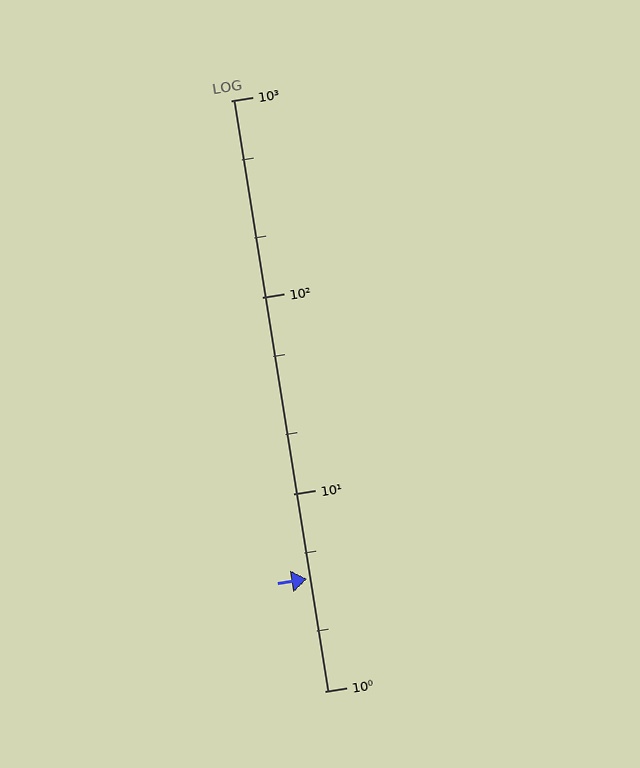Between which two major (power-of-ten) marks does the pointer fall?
The pointer is between 1 and 10.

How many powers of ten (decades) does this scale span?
The scale spans 3 decades, from 1 to 1000.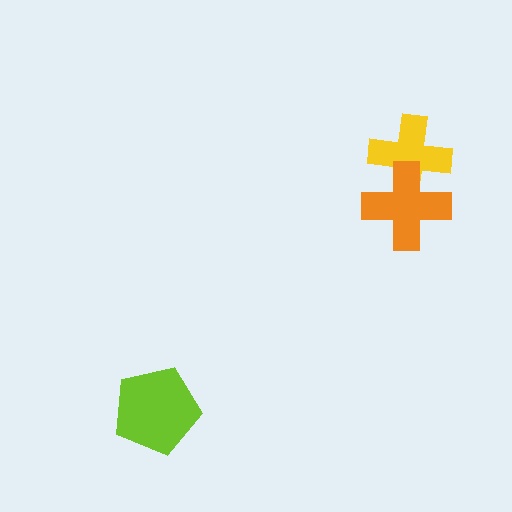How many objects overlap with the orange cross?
1 object overlaps with the orange cross.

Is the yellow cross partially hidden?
Yes, it is partially covered by another shape.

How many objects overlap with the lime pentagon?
0 objects overlap with the lime pentagon.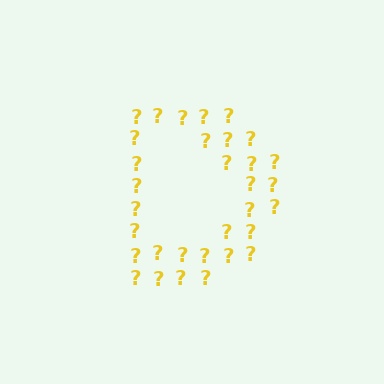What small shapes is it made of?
It is made of small question marks.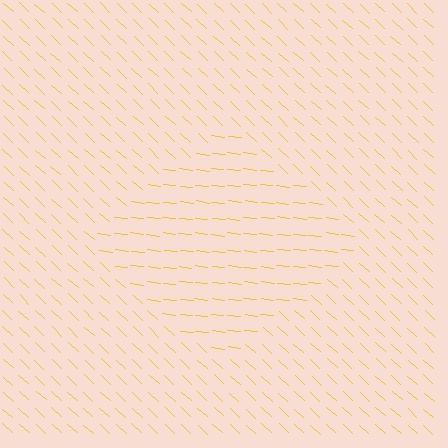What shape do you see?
I see a diamond.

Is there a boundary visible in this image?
Yes, there is a texture boundary formed by a change in line orientation.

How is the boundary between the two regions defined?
The boundary is defined purely by a change in line orientation (approximately 37 degrees difference). All lines are the same color and thickness.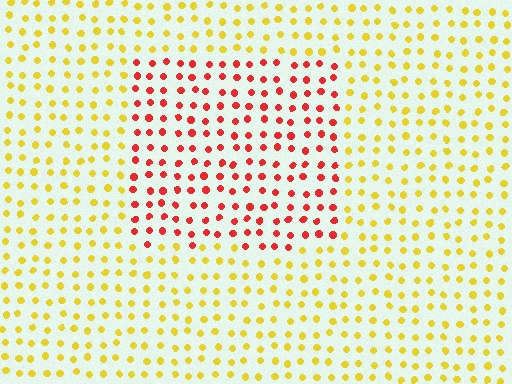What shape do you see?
I see a rectangle.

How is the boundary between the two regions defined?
The boundary is defined purely by a slight shift in hue (about 54 degrees). Spacing, size, and orientation are identical on both sides.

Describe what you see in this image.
The image is filled with small yellow elements in a uniform arrangement. A rectangle-shaped region is visible where the elements are tinted to a slightly different hue, forming a subtle color boundary.